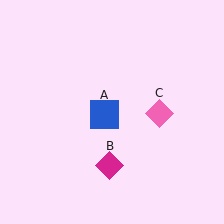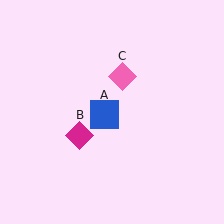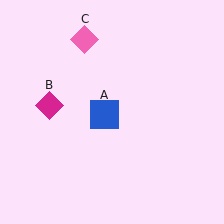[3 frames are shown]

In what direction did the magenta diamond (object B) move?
The magenta diamond (object B) moved up and to the left.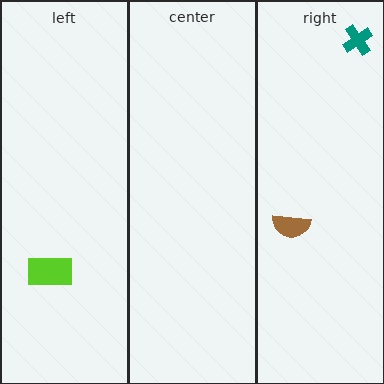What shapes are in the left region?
The lime rectangle.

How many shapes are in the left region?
1.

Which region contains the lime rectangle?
The left region.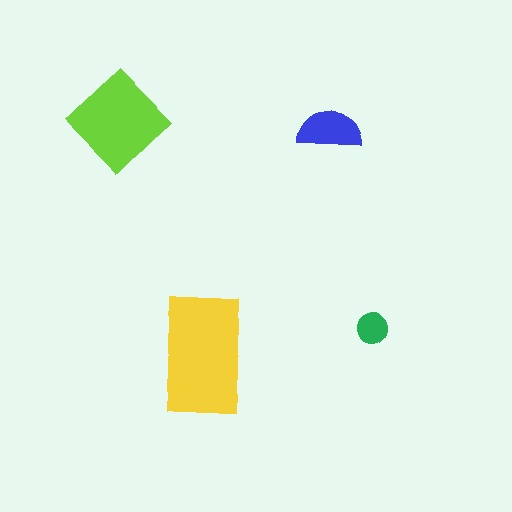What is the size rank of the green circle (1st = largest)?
4th.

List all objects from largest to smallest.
The yellow rectangle, the lime diamond, the blue semicircle, the green circle.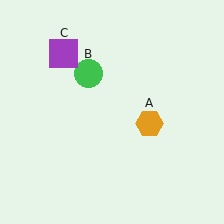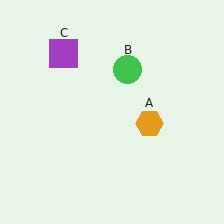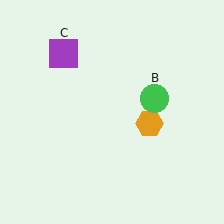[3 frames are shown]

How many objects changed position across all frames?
1 object changed position: green circle (object B).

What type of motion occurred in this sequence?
The green circle (object B) rotated clockwise around the center of the scene.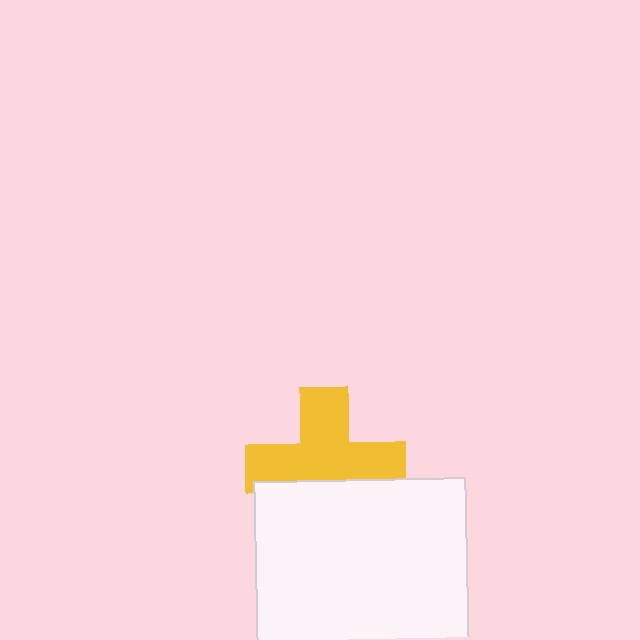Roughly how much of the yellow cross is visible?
Most of it is visible (roughly 65%).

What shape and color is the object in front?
The object in front is a white square.